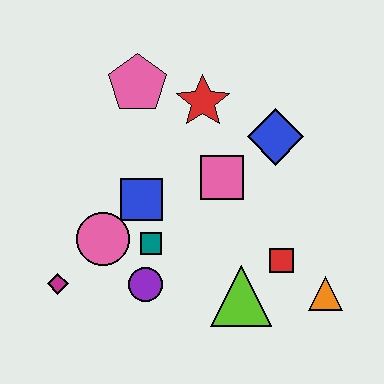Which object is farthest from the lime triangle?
The pink pentagon is farthest from the lime triangle.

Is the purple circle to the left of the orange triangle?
Yes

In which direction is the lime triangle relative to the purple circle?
The lime triangle is to the right of the purple circle.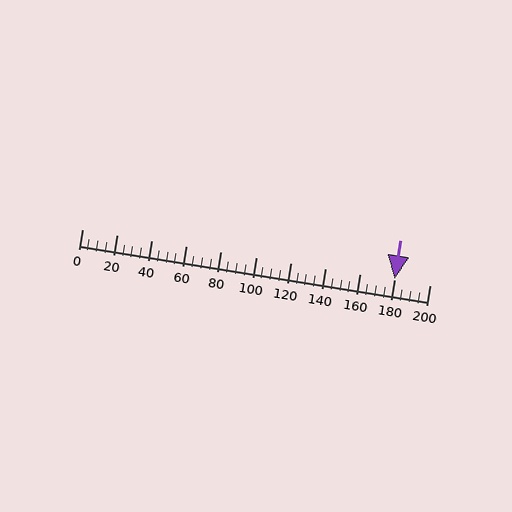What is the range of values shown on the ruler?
The ruler shows values from 0 to 200.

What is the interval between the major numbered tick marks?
The major tick marks are spaced 20 units apart.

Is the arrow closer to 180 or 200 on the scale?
The arrow is closer to 180.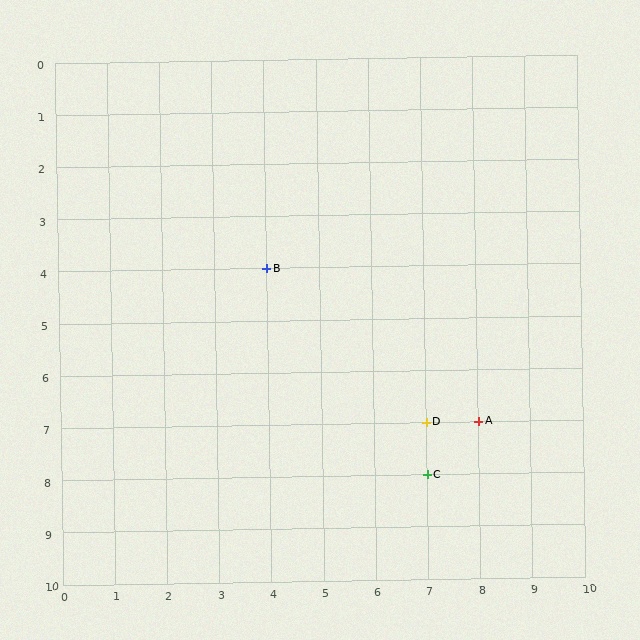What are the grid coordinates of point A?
Point A is at grid coordinates (8, 7).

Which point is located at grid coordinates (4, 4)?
Point B is at (4, 4).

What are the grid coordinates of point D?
Point D is at grid coordinates (7, 7).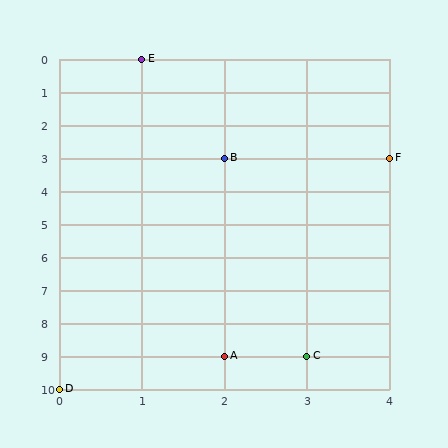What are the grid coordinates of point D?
Point D is at grid coordinates (0, 10).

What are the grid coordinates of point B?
Point B is at grid coordinates (2, 3).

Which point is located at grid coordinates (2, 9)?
Point A is at (2, 9).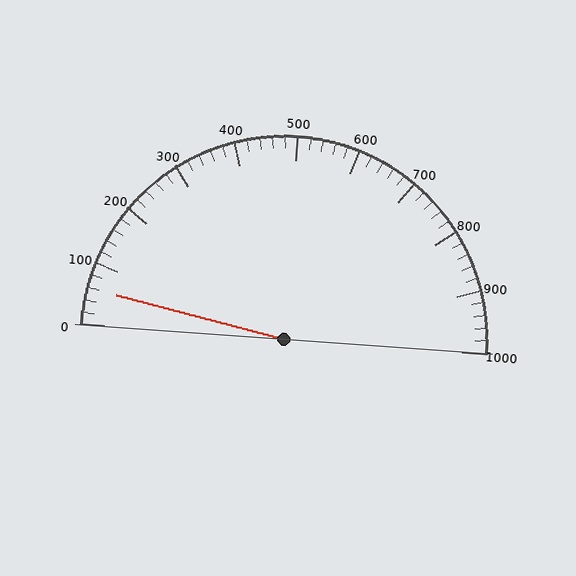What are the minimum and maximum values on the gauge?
The gauge ranges from 0 to 1000.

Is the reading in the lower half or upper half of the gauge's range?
The reading is in the lower half of the range (0 to 1000).